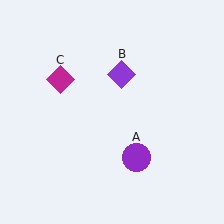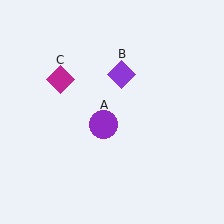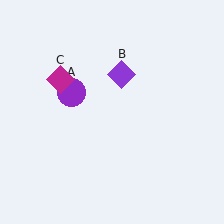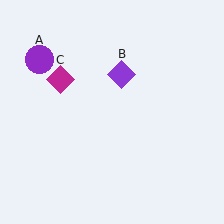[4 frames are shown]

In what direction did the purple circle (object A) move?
The purple circle (object A) moved up and to the left.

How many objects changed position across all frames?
1 object changed position: purple circle (object A).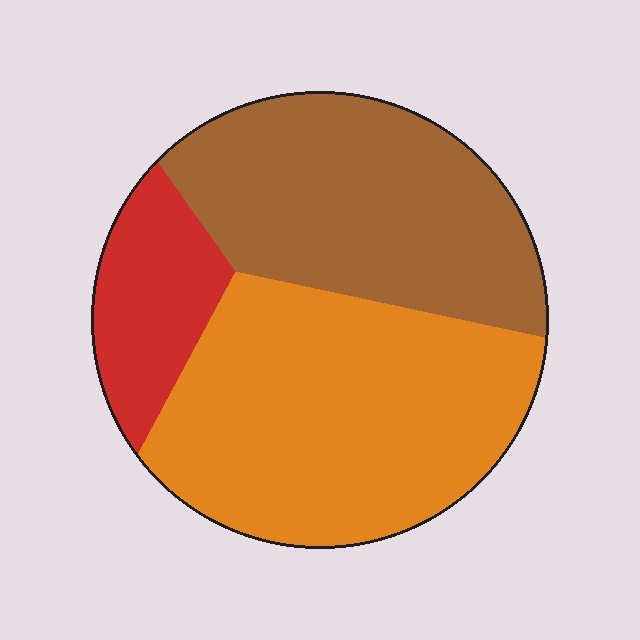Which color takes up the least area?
Red, at roughly 15%.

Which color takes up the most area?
Orange, at roughly 50%.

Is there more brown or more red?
Brown.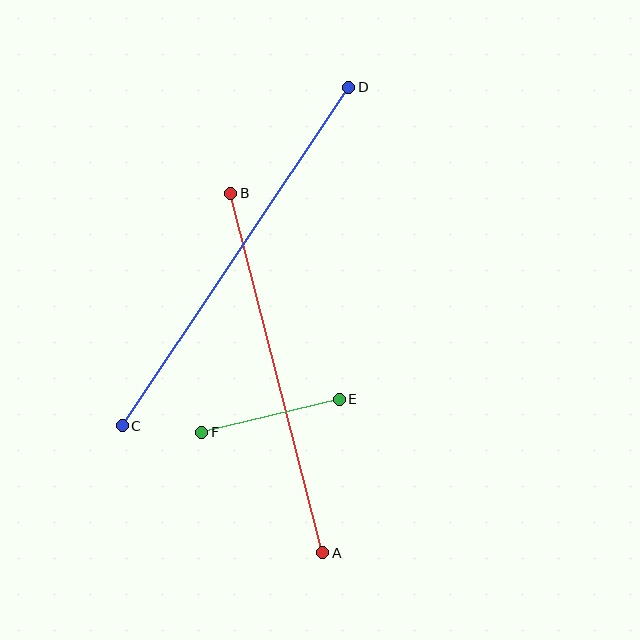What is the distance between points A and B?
The distance is approximately 371 pixels.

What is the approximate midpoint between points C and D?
The midpoint is at approximately (235, 257) pixels.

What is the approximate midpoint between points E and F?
The midpoint is at approximately (271, 416) pixels.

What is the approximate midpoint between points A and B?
The midpoint is at approximately (277, 373) pixels.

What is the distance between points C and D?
The distance is approximately 407 pixels.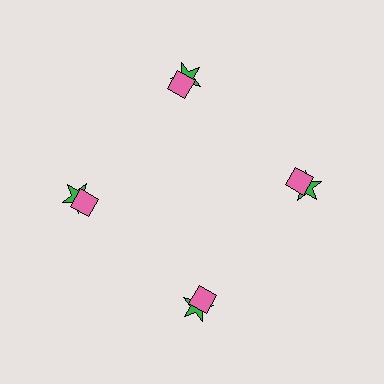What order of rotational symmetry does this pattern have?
This pattern has 4-fold rotational symmetry.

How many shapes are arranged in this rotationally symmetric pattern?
There are 8 shapes, arranged in 4 groups of 2.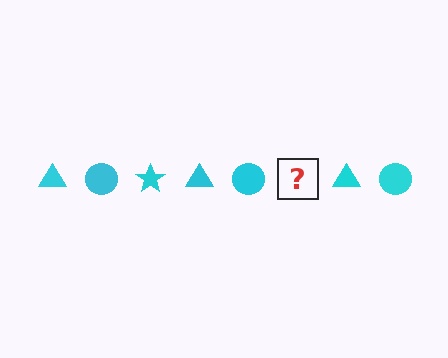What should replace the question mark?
The question mark should be replaced with a cyan star.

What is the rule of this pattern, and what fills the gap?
The rule is that the pattern cycles through triangle, circle, star shapes in cyan. The gap should be filled with a cyan star.